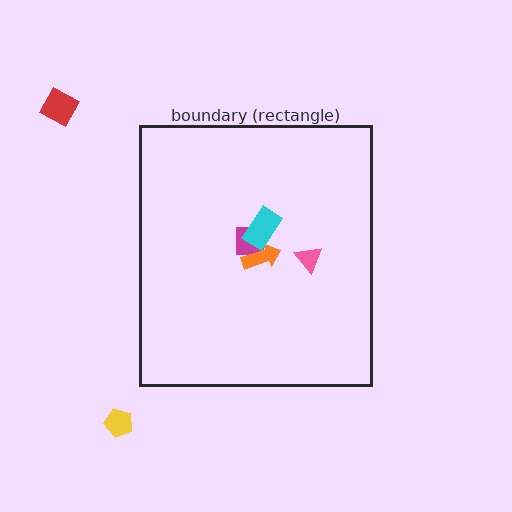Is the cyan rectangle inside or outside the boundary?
Inside.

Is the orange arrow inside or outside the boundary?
Inside.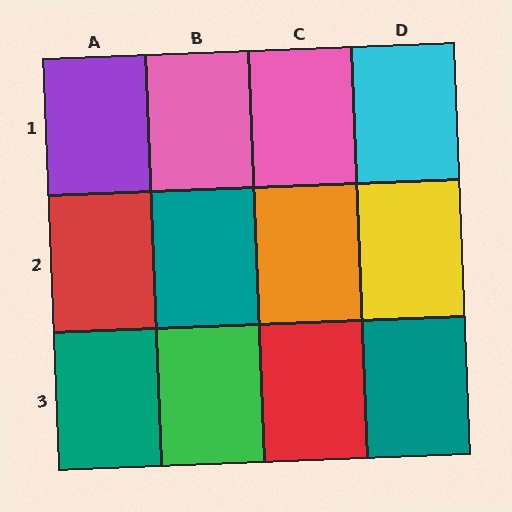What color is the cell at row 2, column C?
Orange.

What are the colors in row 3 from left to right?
Teal, green, red, teal.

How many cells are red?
2 cells are red.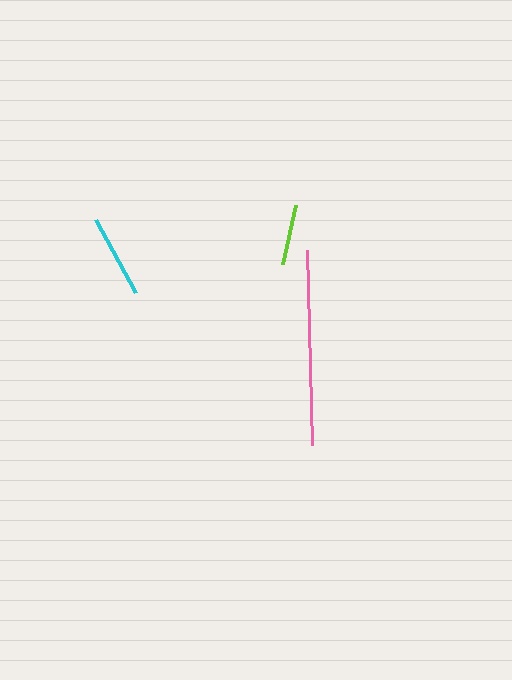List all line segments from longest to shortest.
From longest to shortest: pink, cyan, lime.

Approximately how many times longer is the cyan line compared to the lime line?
The cyan line is approximately 1.4 times the length of the lime line.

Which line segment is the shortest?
The lime line is the shortest at approximately 60 pixels.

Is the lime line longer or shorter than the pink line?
The pink line is longer than the lime line.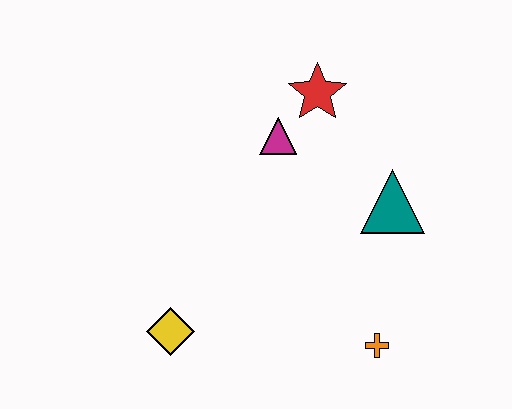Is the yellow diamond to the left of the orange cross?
Yes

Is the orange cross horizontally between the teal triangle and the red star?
Yes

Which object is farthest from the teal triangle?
The yellow diamond is farthest from the teal triangle.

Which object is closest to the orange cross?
The teal triangle is closest to the orange cross.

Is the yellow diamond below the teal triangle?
Yes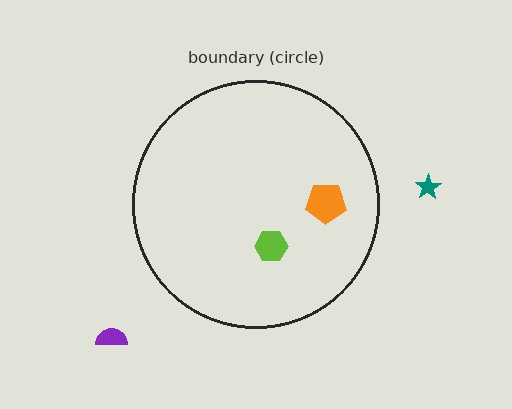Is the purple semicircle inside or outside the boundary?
Outside.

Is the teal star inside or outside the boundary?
Outside.